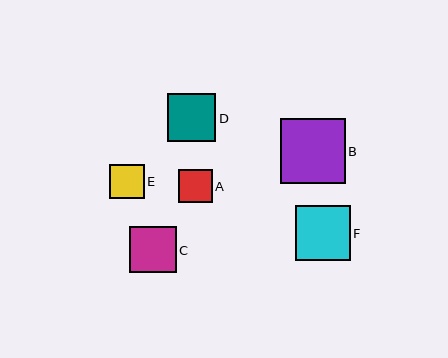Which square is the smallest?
Square A is the smallest with a size of approximately 33 pixels.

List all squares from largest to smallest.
From largest to smallest: B, F, D, C, E, A.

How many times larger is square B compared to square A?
Square B is approximately 1.9 times the size of square A.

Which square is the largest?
Square B is the largest with a size of approximately 65 pixels.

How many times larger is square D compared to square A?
Square D is approximately 1.4 times the size of square A.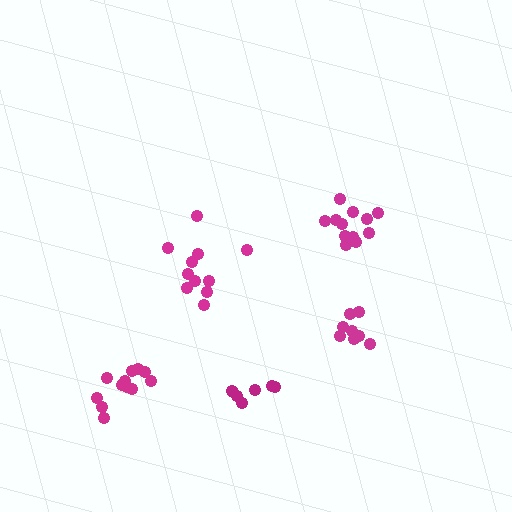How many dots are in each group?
Group 1: 8 dots, Group 2: 11 dots, Group 3: 12 dots, Group 4: 7 dots, Group 5: 13 dots (51 total).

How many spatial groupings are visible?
There are 5 spatial groupings.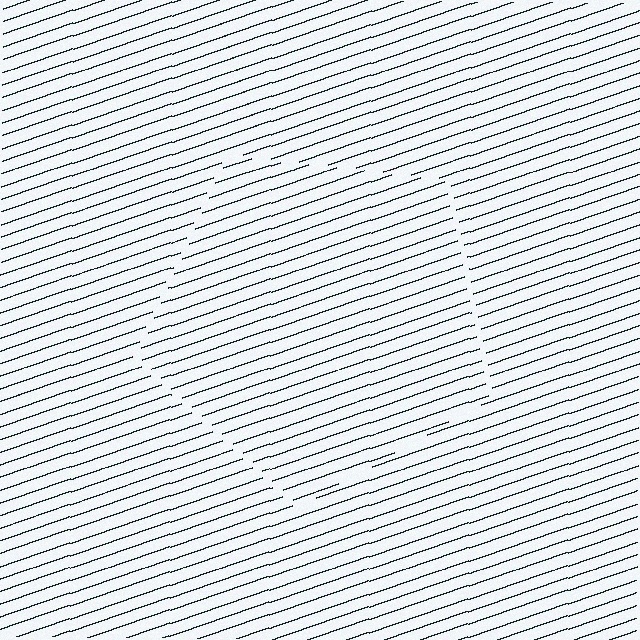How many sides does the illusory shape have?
5 sides — the line-ends trace a pentagon.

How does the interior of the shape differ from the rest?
The interior of the shape contains the same grating, shifted by half a period — the contour is defined by the phase discontinuity where line-ends from the inner and outer gratings abut.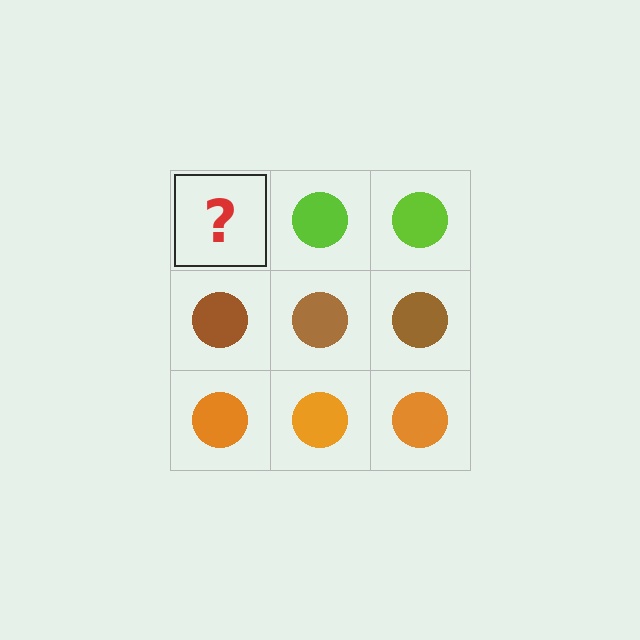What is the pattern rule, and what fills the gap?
The rule is that each row has a consistent color. The gap should be filled with a lime circle.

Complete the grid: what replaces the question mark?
The question mark should be replaced with a lime circle.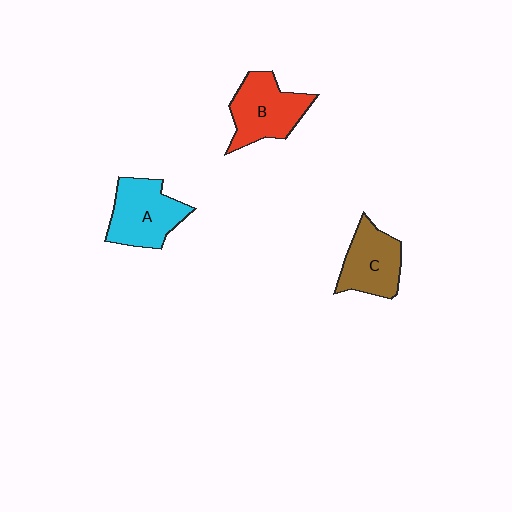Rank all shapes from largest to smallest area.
From largest to smallest: B (red), A (cyan), C (brown).